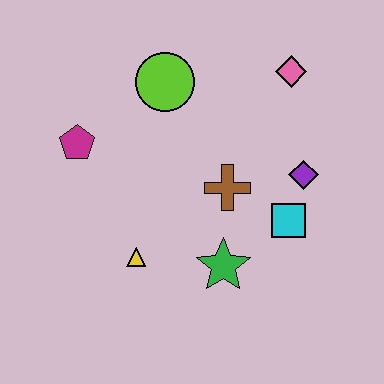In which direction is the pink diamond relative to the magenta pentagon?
The pink diamond is to the right of the magenta pentagon.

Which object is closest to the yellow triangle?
The green star is closest to the yellow triangle.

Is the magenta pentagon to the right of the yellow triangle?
No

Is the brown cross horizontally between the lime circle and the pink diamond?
Yes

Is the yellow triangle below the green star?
No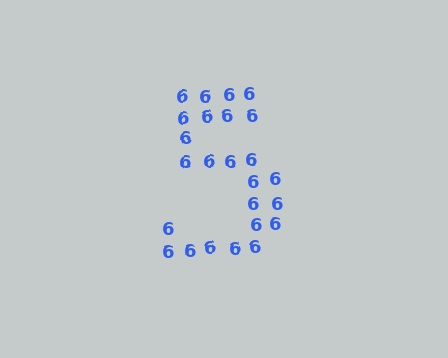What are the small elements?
The small elements are digit 6's.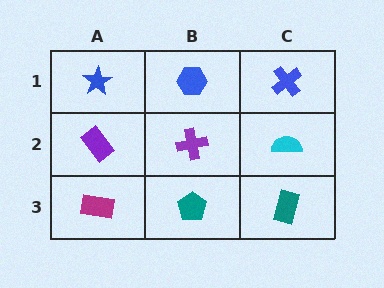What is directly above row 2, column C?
A blue cross.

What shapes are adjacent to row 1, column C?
A cyan semicircle (row 2, column C), a blue hexagon (row 1, column B).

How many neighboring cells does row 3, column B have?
3.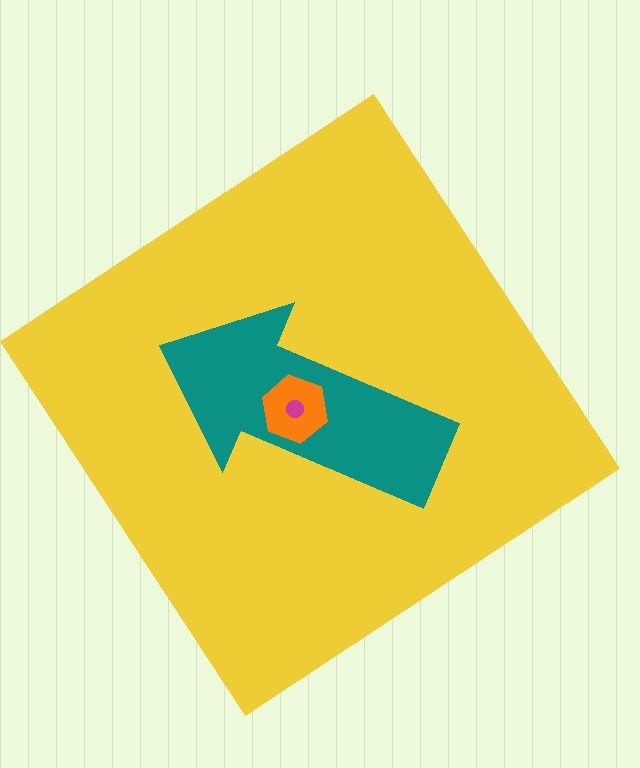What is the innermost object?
The magenta circle.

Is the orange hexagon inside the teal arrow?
Yes.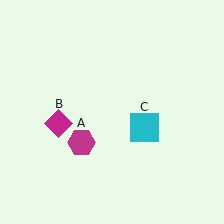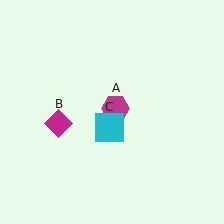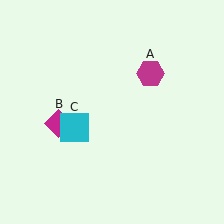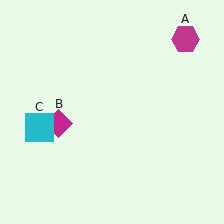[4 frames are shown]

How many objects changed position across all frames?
2 objects changed position: magenta hexagon (object A), cyan square (object C).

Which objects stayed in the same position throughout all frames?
Magenta diamond (object B) remained stationary.